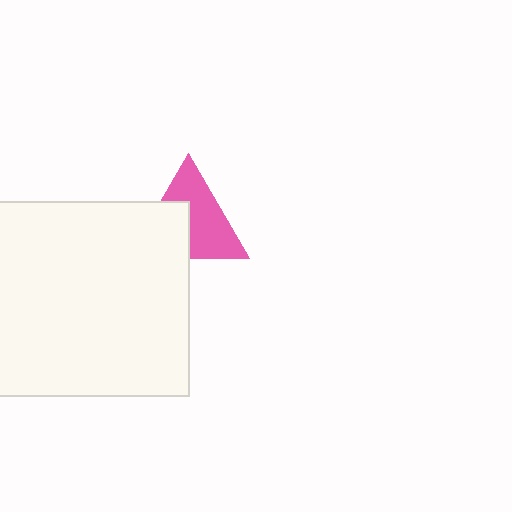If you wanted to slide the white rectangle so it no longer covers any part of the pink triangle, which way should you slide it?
Slide it toward the lower-left — that is the most direct way to separate the two shapes.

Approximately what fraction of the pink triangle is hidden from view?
Roughly 40% of the pink triangle is hidden behind the white rectangle.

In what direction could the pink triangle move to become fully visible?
The pink triangle could move toward the upper-right. That would shift it out from behind the white rectangle entirely.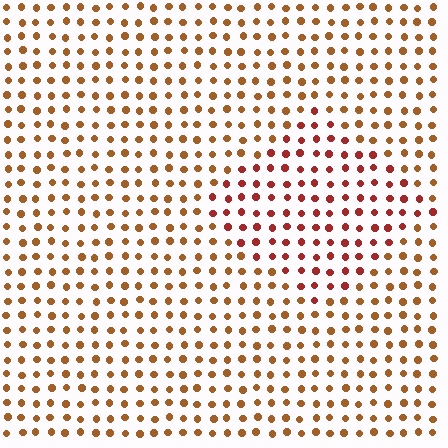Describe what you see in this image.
The image is filled with small brown elements in a uniform arrangement. A diamond-shaped region is visible where the elements are tinted to a slightly different hue, forming a subtle color boundary.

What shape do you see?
I see a diamond.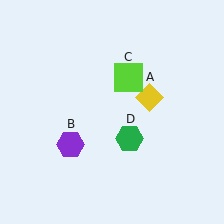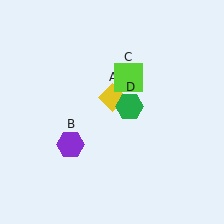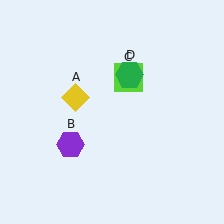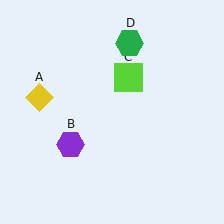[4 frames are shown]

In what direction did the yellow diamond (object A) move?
The yellow diamond (object A) moved left.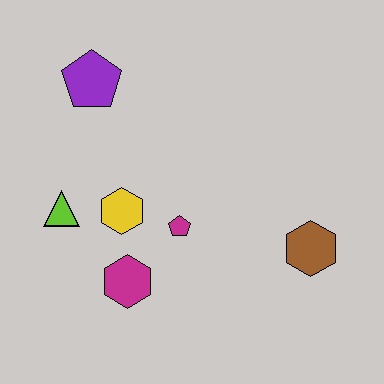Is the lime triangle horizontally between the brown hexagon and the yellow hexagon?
No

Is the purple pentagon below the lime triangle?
No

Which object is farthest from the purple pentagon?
The brown hexagon is farthest from the purple pentagon.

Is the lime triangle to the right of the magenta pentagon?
No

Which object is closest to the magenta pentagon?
The yellow hexagon is closest to the magenta pentagon.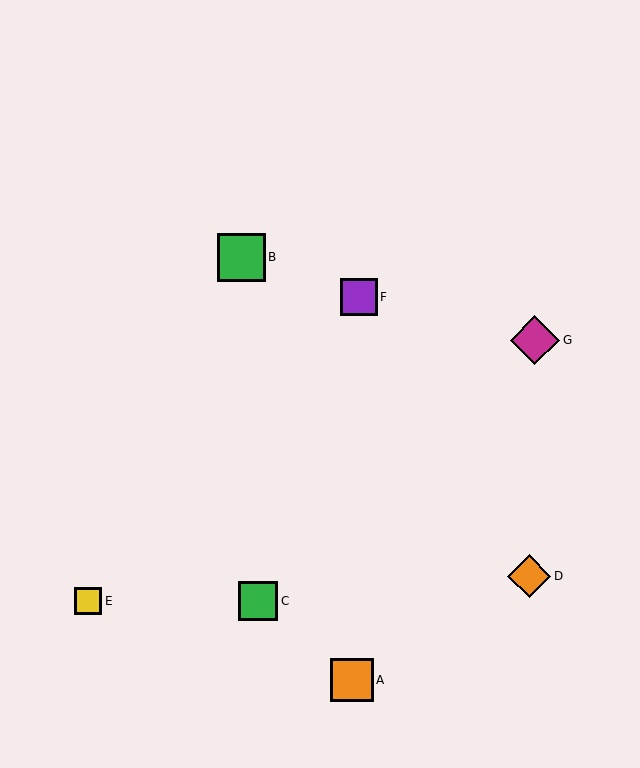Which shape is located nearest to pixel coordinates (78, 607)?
The yellow square (labeled E) at (88, 601) is nearest to that location.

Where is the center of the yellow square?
The center of the yellow square is at (88, 601).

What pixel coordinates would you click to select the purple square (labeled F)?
Click at (359, 297) to select the purple square F.